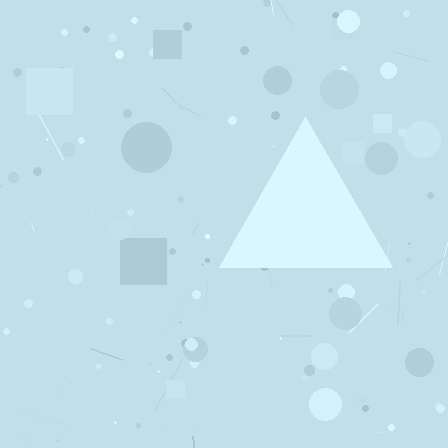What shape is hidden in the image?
A triangle is hidden in the image.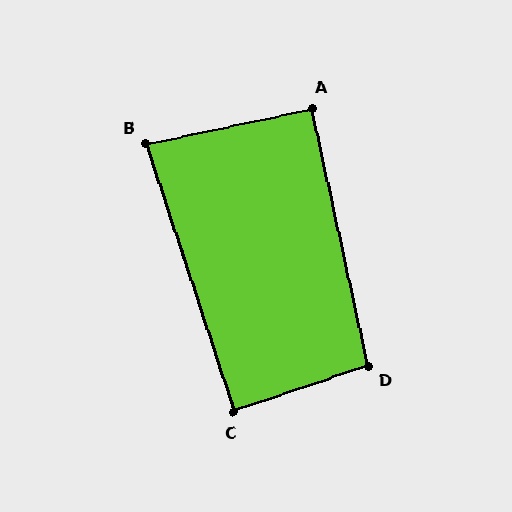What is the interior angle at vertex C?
Approximately 89 degrees (approximately right).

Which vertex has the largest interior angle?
D, at approximately 96 degrees.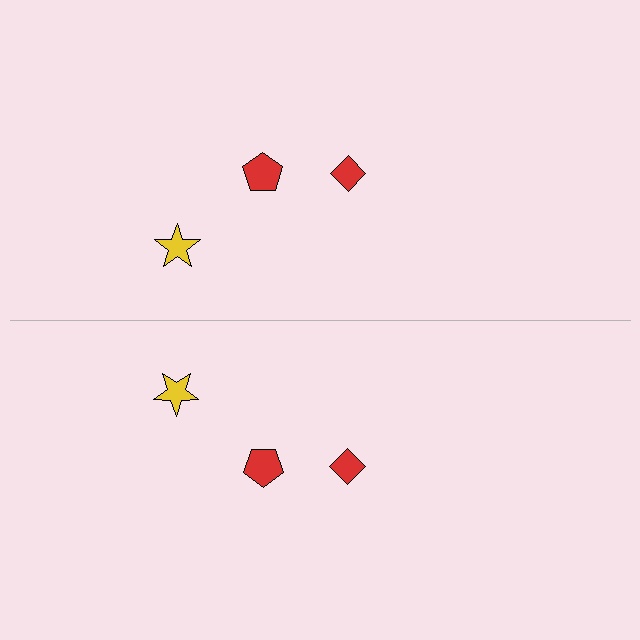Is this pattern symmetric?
Yes, this pattern has bilateral (reflection) symmetry.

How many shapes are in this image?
There are 6 shapes in this image.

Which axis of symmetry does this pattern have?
The pattern has a horizontal axis of symmetry running through the center of the image.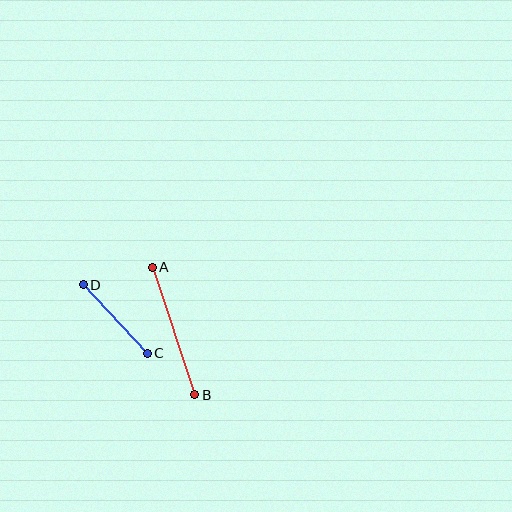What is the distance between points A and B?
The distance is approximately 134 pixels.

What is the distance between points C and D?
The distance is approximately 94 pixels.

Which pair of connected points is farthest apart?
Points A and B are farthest apart.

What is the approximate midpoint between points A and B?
The midpoint is at approximately (173, 331) pixels.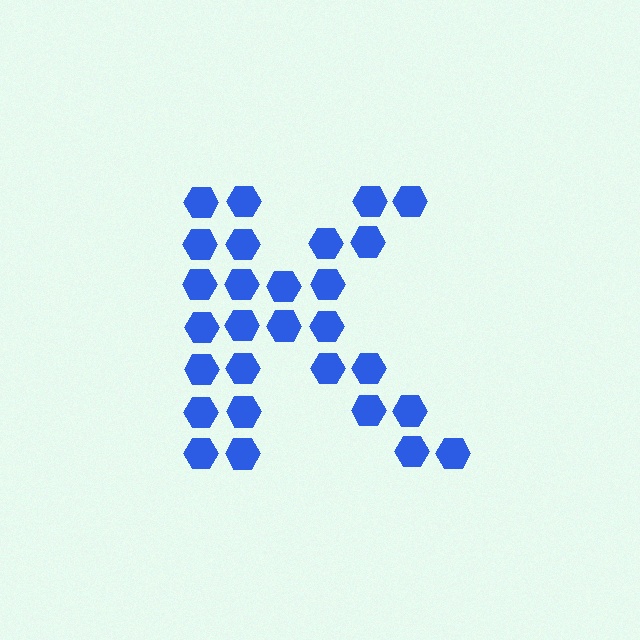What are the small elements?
The small elements are hexagons.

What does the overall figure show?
The overall figure shows the letter K.